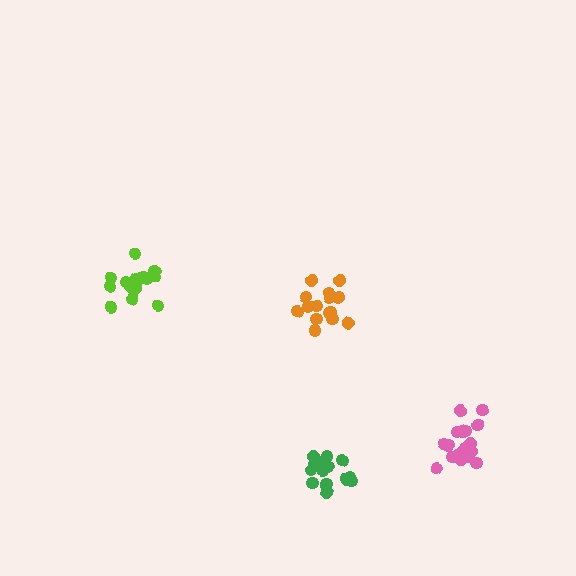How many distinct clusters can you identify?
There are 4 distinct clusters.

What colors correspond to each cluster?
The clusters are colored: lime, green, orange, pink.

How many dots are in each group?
Group 1: 18 dots, Group 2: 17 dots, Group 3: 15 dots, Group 4: 18 dots (68 total).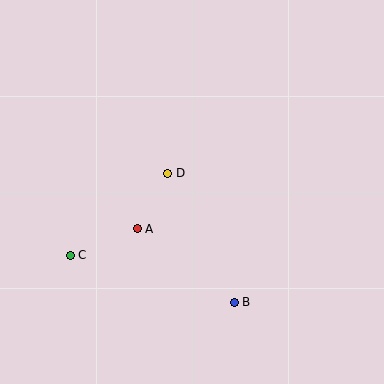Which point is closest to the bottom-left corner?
Point C is closest to the bottom-left corner.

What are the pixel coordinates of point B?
Point B is at (234, 302).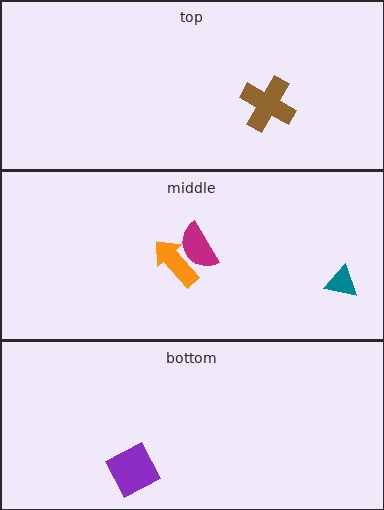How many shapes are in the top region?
1.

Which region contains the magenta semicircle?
The middle region.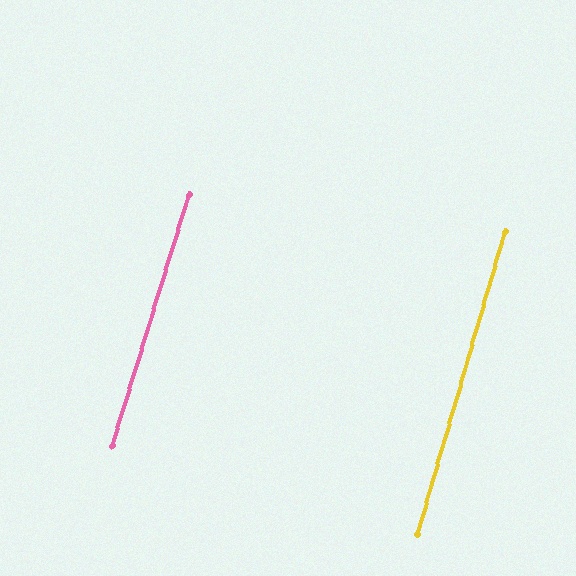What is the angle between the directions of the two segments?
Approximately 1 degree.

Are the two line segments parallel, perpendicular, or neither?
Parallel — their directions differ by only 0.9°.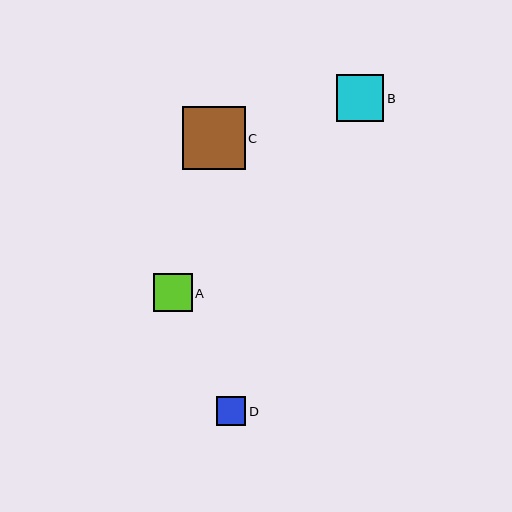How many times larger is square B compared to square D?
Square B is approximately 1.6 times the size of square D.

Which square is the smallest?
Square D is the smallest with a size of approximately 29 pixels.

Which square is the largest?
Square C is the largest with a size of approximately 63 pixels.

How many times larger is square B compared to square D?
Square B is approximately 1.6 times the size of square D.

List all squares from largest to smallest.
From largest to smallest: C, B, A, D.